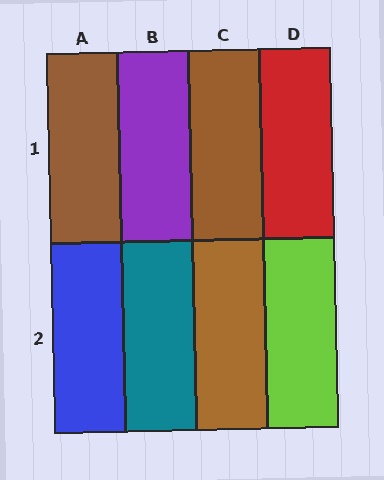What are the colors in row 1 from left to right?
Brown, purple, brown, red.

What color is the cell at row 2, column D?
Lime.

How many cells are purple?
1 cell is purple.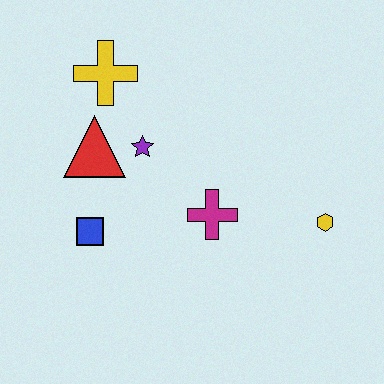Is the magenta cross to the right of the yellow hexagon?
No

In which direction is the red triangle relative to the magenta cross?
The red triangle is to the left of the magenta cross.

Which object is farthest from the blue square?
The yellow hexagon is farthest from the blue square.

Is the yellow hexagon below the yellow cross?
Yes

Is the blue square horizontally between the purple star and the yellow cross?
No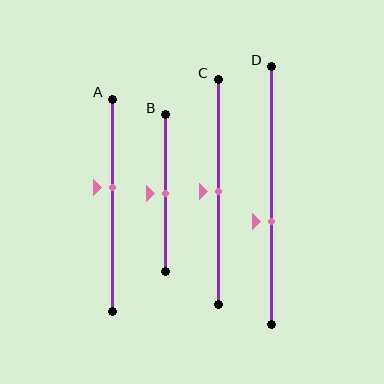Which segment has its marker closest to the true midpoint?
Segment B has its marker closest to the true midpoint.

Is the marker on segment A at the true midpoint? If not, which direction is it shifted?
No, the marker on segment A is shifted upward by about 8% of the segment length.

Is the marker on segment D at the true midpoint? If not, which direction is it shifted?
No, the marker on segment D is shifted downward by about 10% of the segment length.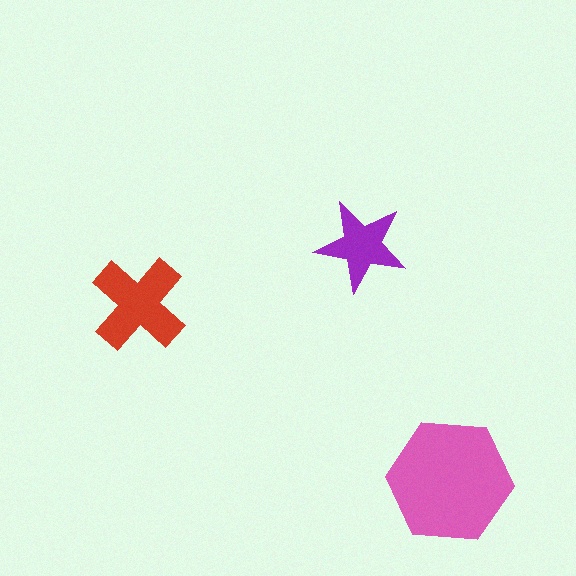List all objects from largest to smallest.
The pink hexagon, the red cross, the purple star.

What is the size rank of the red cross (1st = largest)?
2nd.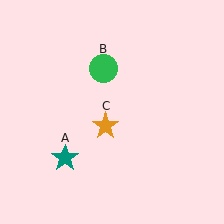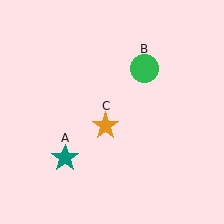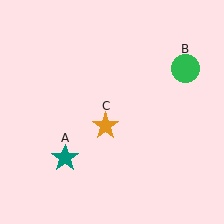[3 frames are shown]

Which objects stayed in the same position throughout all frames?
Teal star (object A) and orange star (object C) remained stationary.